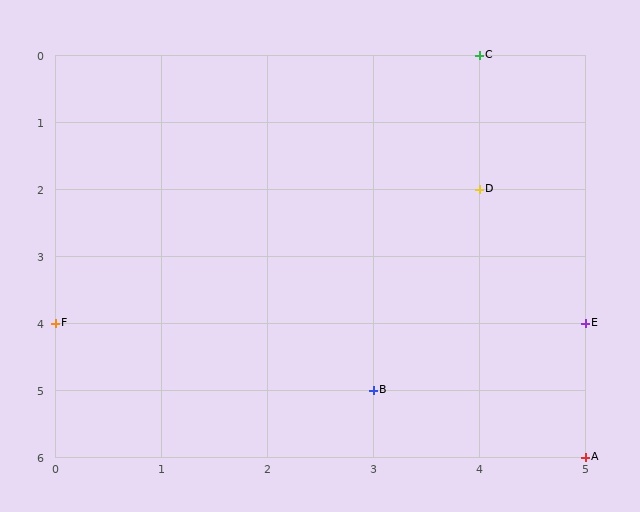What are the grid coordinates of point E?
Point E is at grid coordinates (5, 4).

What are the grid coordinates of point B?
Point B is at grid coordinates (3, 5).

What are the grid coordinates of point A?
Point A is at grid coordinates (5, 6).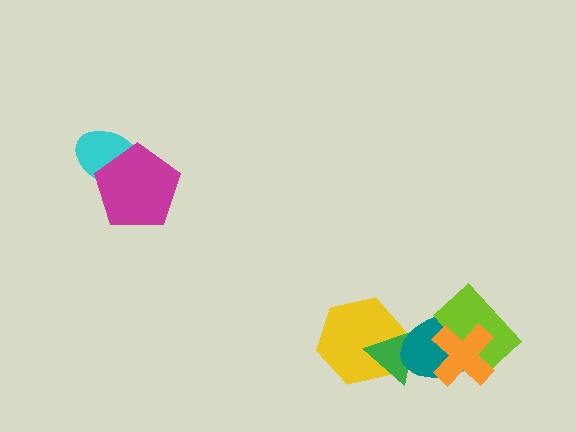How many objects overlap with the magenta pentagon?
1 object overlaps with the magenta pentagon.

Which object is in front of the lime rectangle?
The orange cross is in front of the lime rectangle.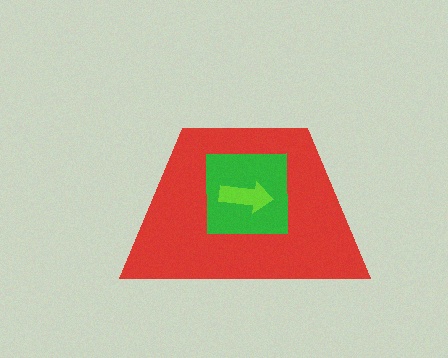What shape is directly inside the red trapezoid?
The green square.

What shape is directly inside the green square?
The lime arrow.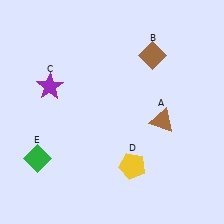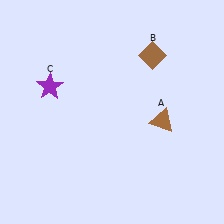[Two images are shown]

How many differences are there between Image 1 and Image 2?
There are 2 differences between the two images.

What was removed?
The yellow pentagon (D), the green diamond (E) were removed in Image 2.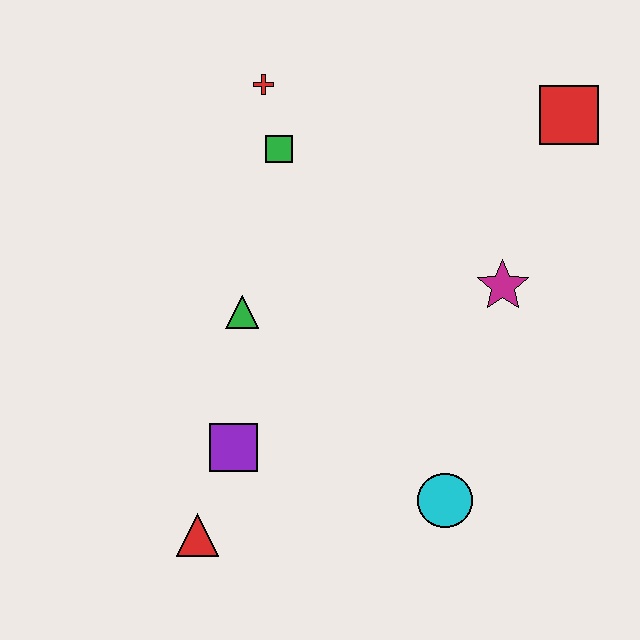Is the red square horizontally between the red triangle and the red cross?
No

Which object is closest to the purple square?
The red triangle is closest to the purple square.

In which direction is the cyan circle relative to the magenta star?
The cyan circle is below the magenta star.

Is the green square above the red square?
No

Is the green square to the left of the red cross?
No